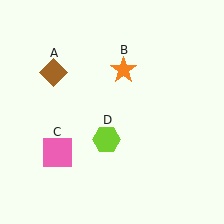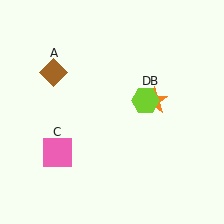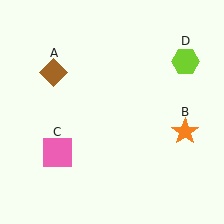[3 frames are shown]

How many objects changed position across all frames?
2 objects changed position: orange star (object B), lime hexagon (object D).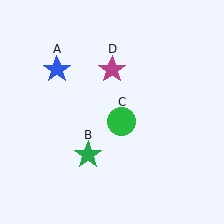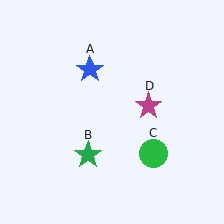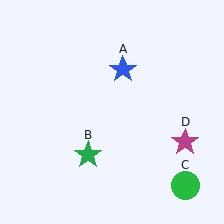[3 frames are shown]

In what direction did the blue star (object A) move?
The blue star (object A) moved right.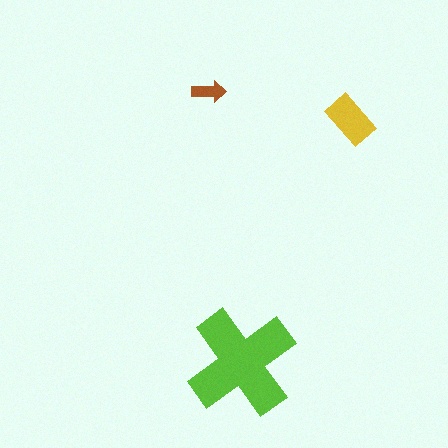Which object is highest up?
The brown arrow is topmost.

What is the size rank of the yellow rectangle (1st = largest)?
2nd.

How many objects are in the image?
There are 3 objects in the image.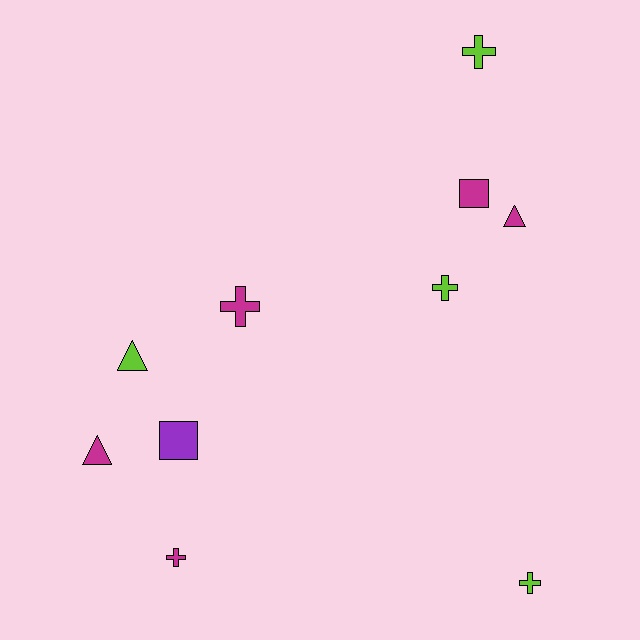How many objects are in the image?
There are 10 objects.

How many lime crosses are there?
There are 3 lime crosses.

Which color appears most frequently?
Magenta, with 5 objects.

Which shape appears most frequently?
Cross, with 5 objects.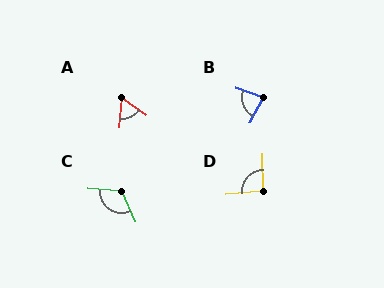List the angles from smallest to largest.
A (60°), B (81°), D (96°), C (118°).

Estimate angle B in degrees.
Approximately 81 degrees.